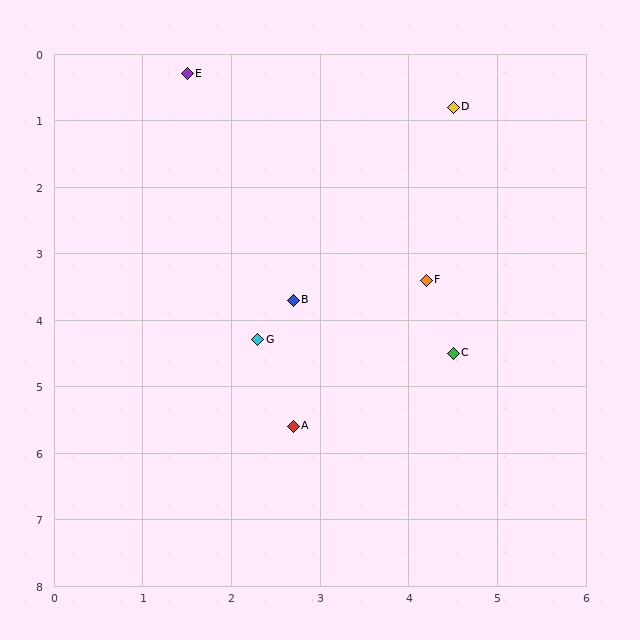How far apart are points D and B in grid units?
Points D and B are about 3.4 grid units apart.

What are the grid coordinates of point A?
Point A is at approximately (2.7, 5.6).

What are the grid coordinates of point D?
Point D is at approximately (4.5, 0.8).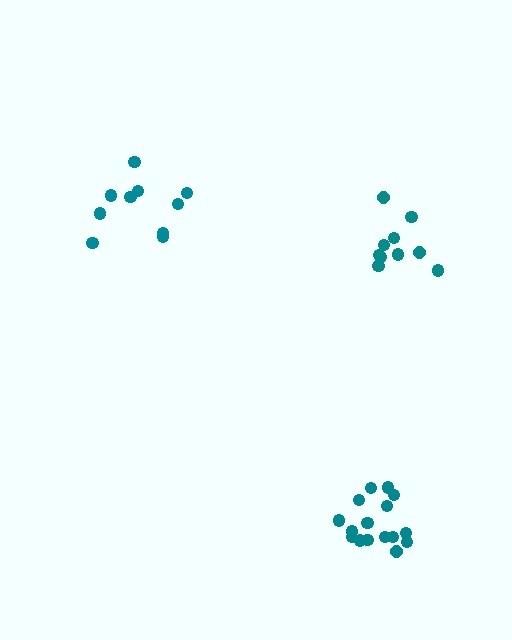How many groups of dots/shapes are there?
There are 3 groups.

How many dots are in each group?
Group 1: 10 dots, Group 2: 16 dots, Group 3: 10 dots (36 total).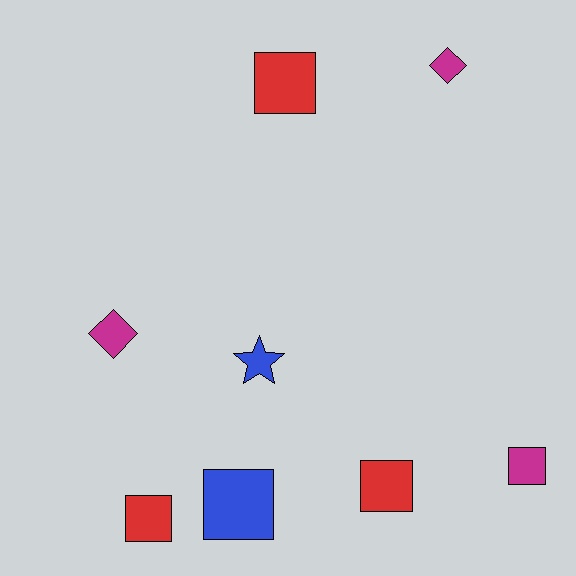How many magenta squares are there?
There is 1 magenta square.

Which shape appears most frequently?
Square, with 5 objects.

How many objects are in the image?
There are 8 objects.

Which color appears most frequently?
Red, with 3 objects.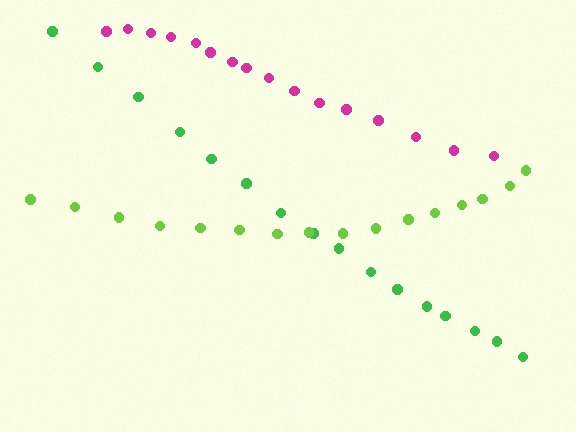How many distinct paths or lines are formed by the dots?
There are 3 distinct paths.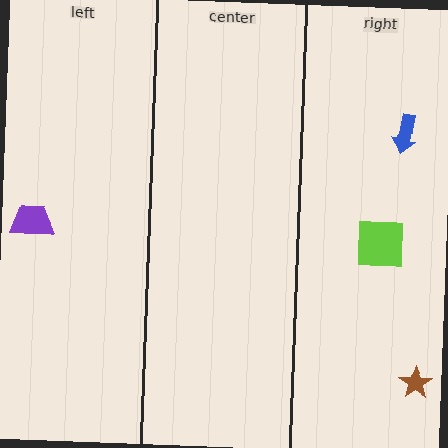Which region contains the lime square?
The right region.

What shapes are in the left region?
The purple trapezoid.